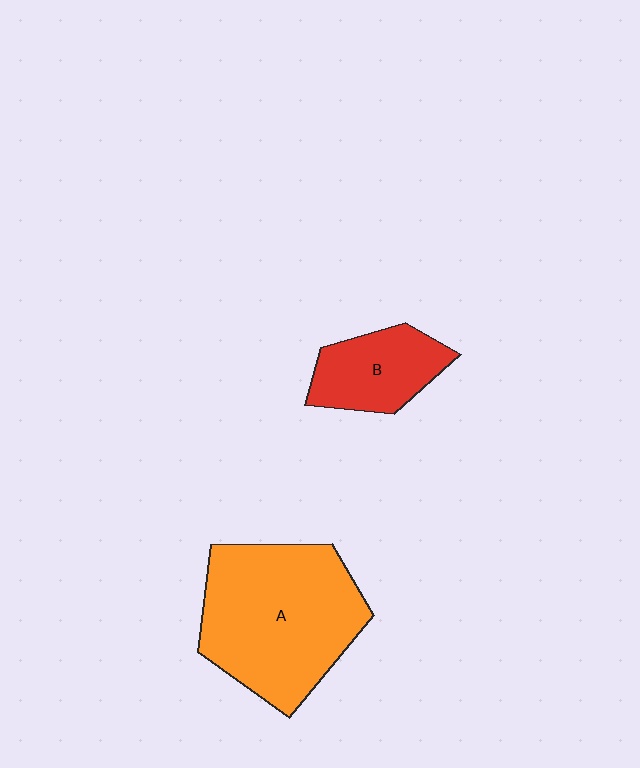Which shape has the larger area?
Shape A (orange).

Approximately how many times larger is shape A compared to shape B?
Approximately 2.3 times.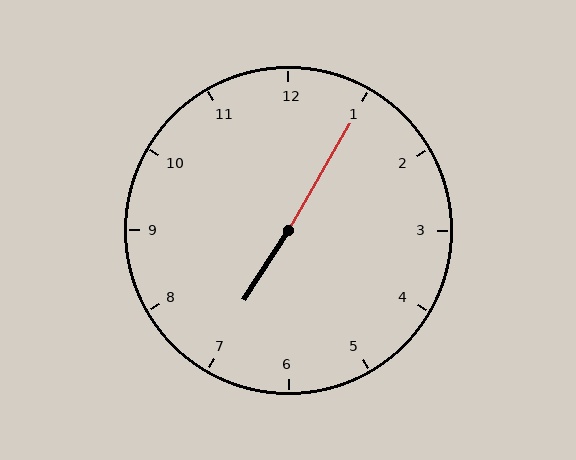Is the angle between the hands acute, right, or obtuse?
It is obtuse.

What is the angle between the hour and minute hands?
Approximately 178 degrees.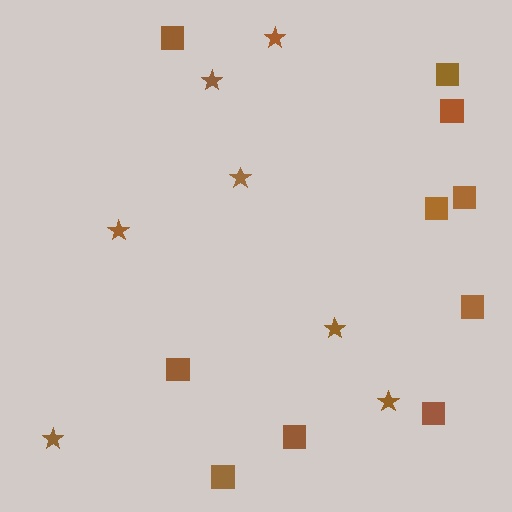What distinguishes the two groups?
There are 2 groups: one group of stars (7) and one group of squares (10).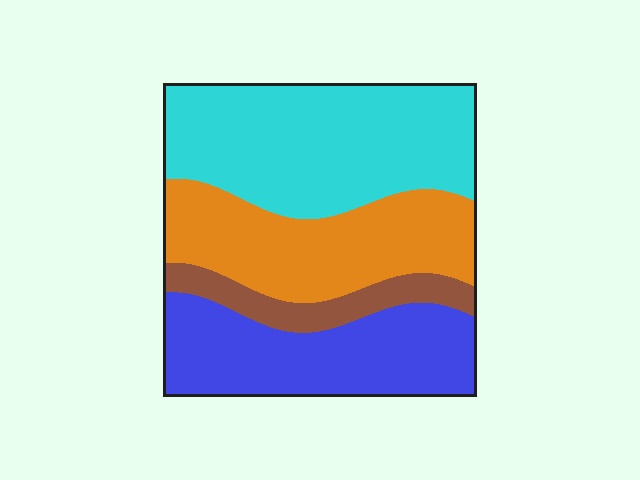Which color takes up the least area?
Brown, at roughly 10%.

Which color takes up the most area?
Cyan, at roughly 35%.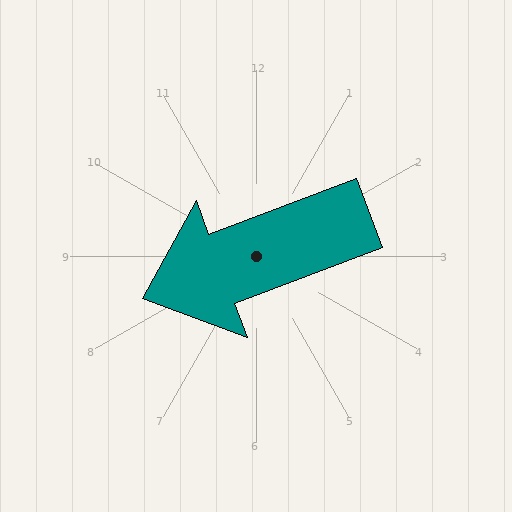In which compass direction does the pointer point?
West.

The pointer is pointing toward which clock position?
Roughly 8 o'clock.